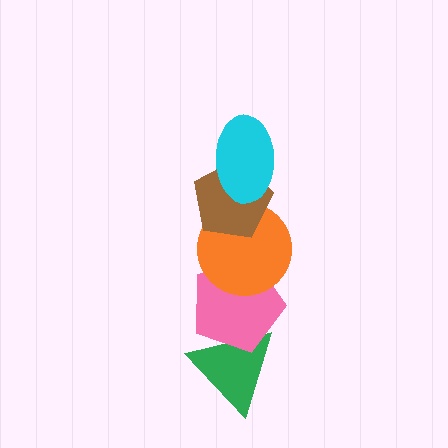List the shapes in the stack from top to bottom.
From top to bottom: the cyan ellipse, the brown pentagon, the orange circle, the pink pentagon, the green triangle.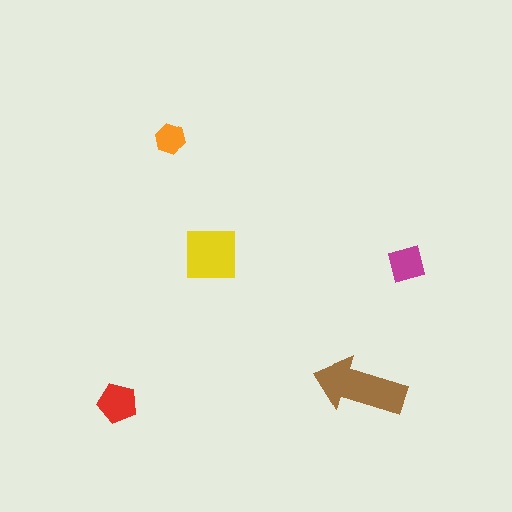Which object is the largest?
The brown arrow.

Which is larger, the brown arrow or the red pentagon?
The brown arrow.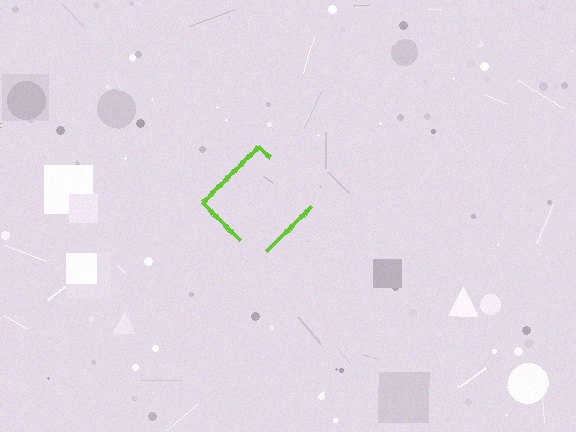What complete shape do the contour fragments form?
The contour fragments form a diamond.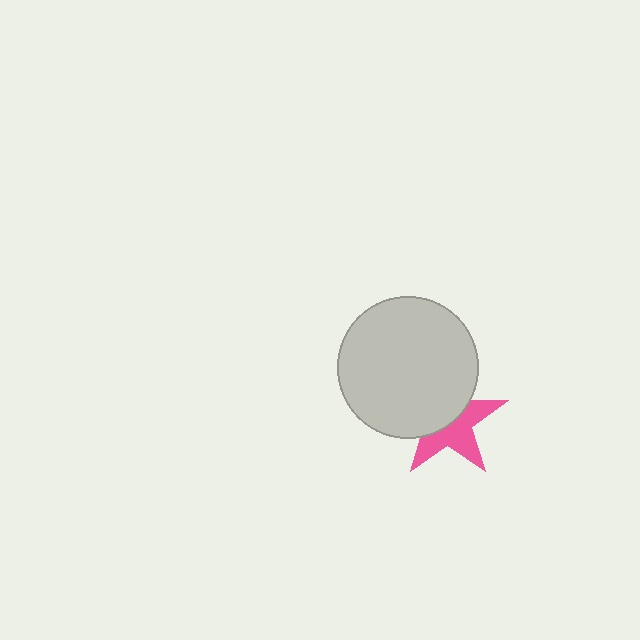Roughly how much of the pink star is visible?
About half of it is visible (roughly 50%).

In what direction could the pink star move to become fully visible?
The pink star could move toward the lower-right. That would shift it out from behind the light gray circle entirely.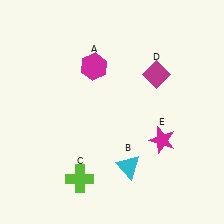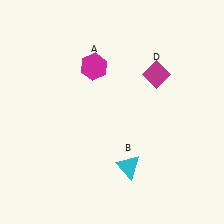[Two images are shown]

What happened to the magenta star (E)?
The magenta star (E) was removed in Image 2. It was in the bottom-right area of Image 1.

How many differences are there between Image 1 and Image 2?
There are 2 differences between the two images.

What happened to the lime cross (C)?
The lime cross (C) was removed in Image 2. It was in the bottom-left area of Image 1.